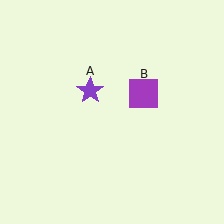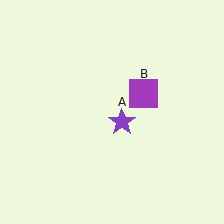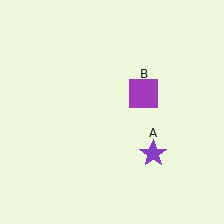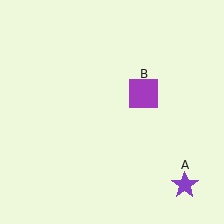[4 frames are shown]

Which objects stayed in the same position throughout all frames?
Purple square (object B) remained stationary.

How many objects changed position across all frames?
1 object changed position: purple star (object A).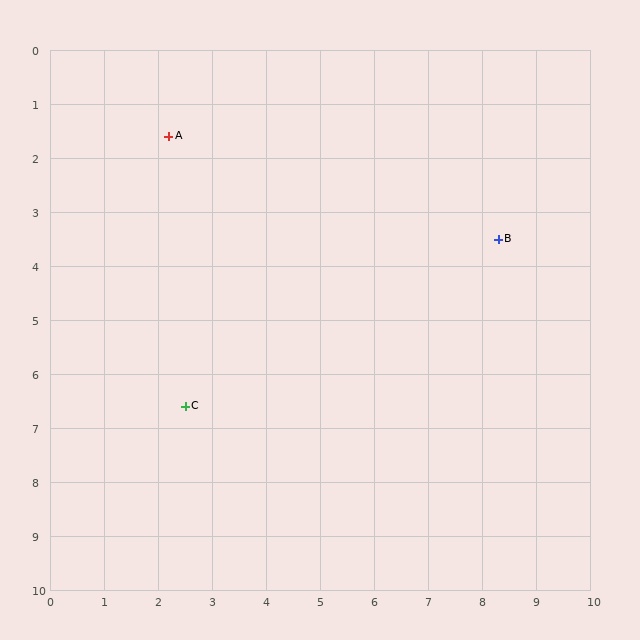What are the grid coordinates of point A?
Point A is at approximately (2.2, 1.6).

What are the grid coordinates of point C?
Point C is at approximately (2.5, 6.6).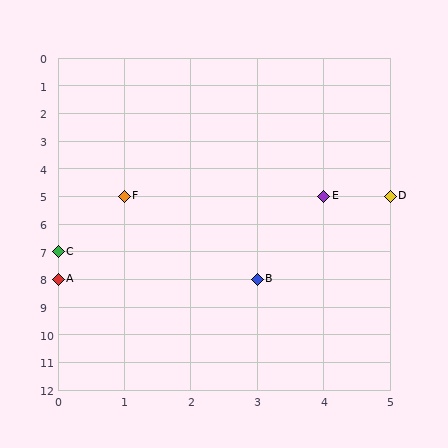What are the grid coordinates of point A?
Point A is at grid coordinates (0, 8).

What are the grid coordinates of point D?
Point D is at grid coordinates (5, 5).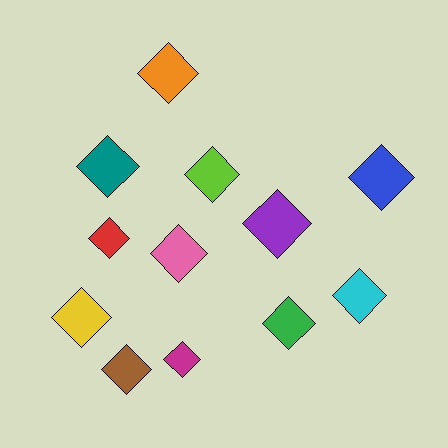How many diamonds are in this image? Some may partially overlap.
There are 12 diamonds.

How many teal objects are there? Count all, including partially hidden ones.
There is 1 teal object.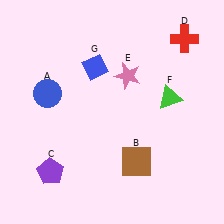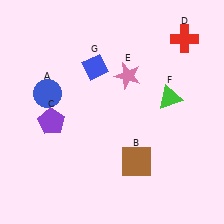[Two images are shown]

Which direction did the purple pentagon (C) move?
The purple pentagon (C) moved up.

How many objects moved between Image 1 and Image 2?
1 object moved between the two images.